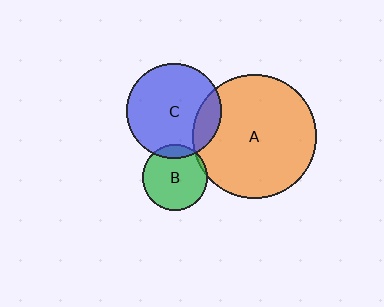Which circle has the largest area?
Circle A (orange).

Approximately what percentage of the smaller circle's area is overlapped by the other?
Approximately 5%.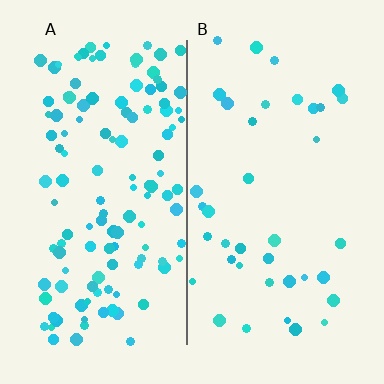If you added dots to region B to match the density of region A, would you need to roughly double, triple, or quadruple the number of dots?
Approximately triple.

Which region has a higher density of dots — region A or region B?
A (the left).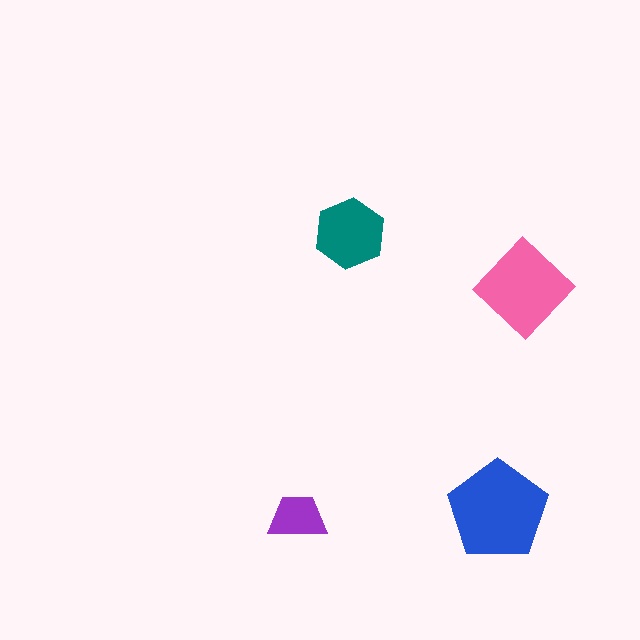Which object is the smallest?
The purple trapezoid.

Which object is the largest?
The blue pentagon.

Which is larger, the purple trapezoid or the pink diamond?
The pink diamond.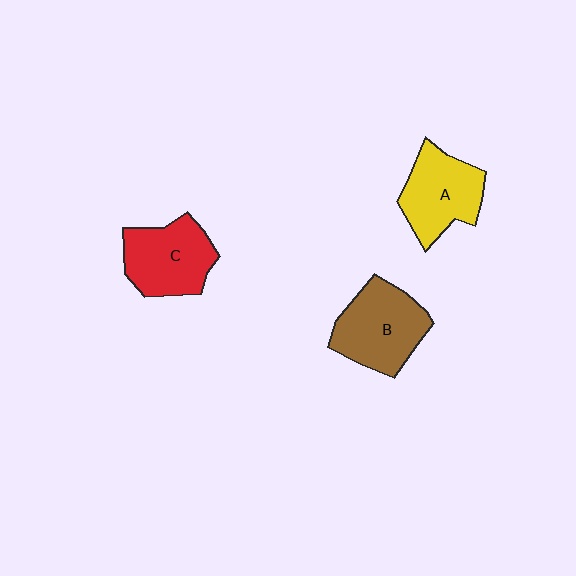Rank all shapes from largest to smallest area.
From largest to smallest: B (brown), C (red), A (yellow).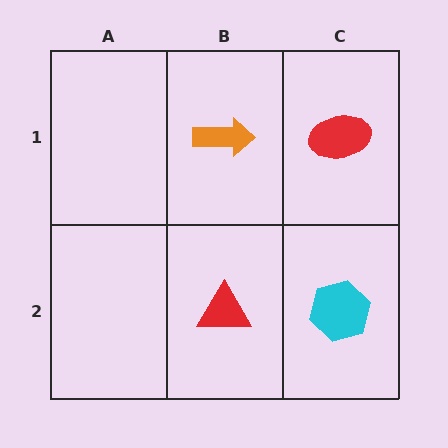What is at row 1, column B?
An orange arrow.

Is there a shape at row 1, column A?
No, that cell is empty.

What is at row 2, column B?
A red triangle.